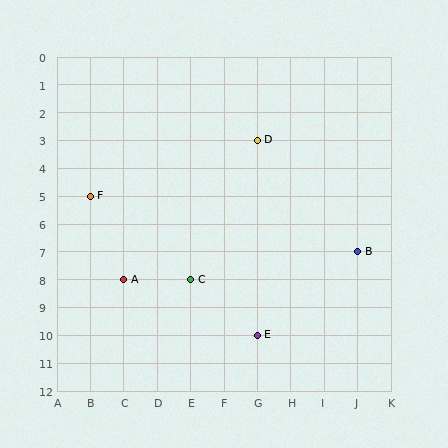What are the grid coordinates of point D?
Point D is at grid coordinates (G, 3).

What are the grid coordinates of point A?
Point A is at grid coordinates (C, 8).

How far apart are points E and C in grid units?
Points E and C are 2 columns and 2 rows apart (about 2.8 grid units diagonally).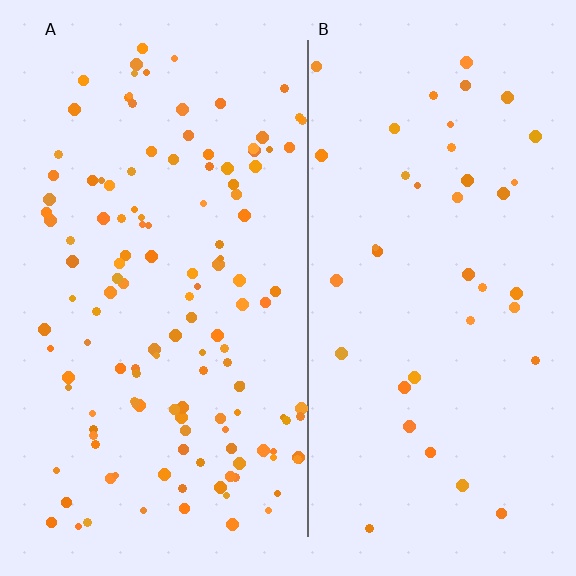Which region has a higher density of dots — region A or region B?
A (the left).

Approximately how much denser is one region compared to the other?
Approximately 3.3× — region A over region B.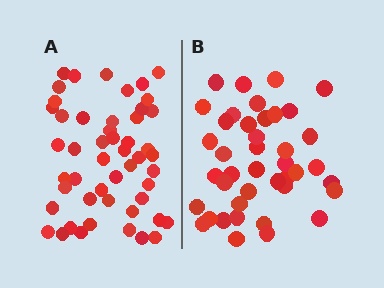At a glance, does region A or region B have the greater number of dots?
Region A (the left region) has more dots.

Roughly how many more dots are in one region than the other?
Region A has roughly 8 or so more dots than region B.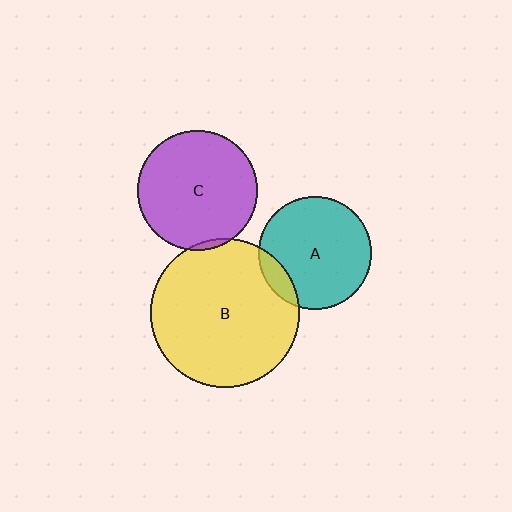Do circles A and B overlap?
Yes.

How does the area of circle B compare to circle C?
Approximately 1.5 times.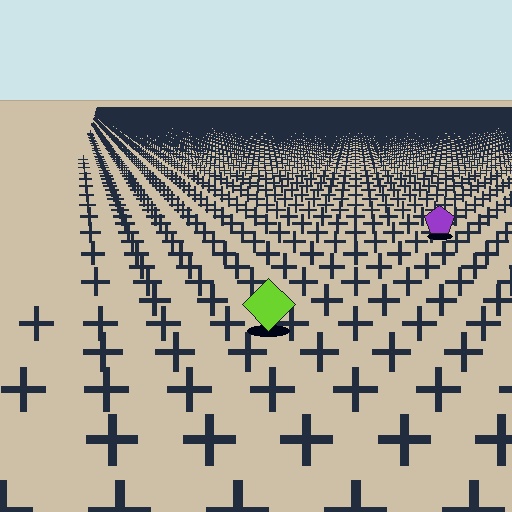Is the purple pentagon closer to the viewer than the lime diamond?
No. The lime diamond is closer — you can tell from the texture gradient: the ground texture is coarser near it.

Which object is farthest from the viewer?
The purple pentagon is farthest from the viewer. It appears smaller and the ground texture around it is denser.